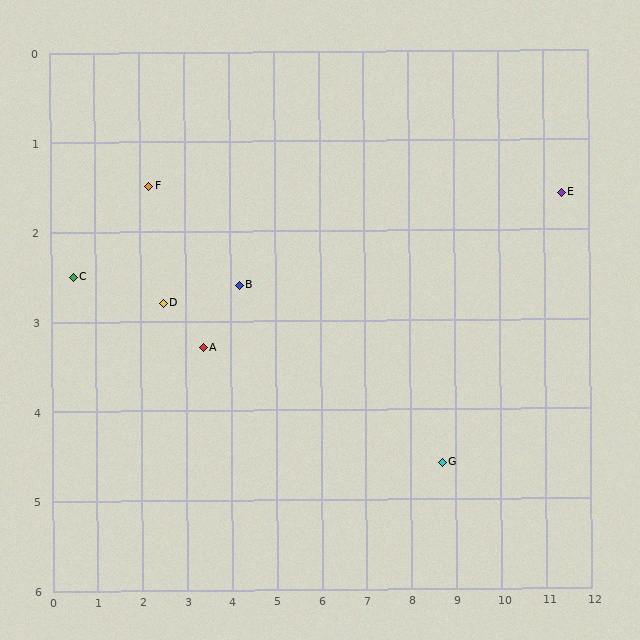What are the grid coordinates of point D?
Point D is at approximately (2.5, 2.8).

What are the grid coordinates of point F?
Point F is at approximately (2.2, 1.5).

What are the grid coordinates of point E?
Point E is at approximately (11.4, 1.6).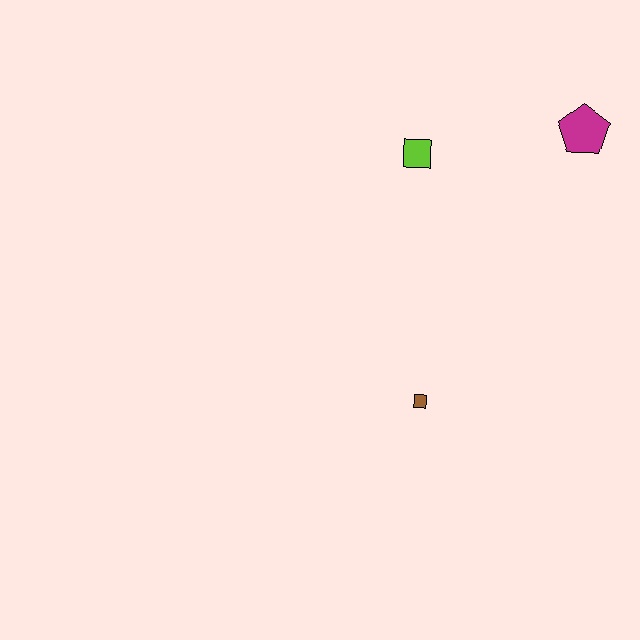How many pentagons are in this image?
There is 1 pentagon.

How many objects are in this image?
There are 3 objects.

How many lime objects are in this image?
There is 1 lime object.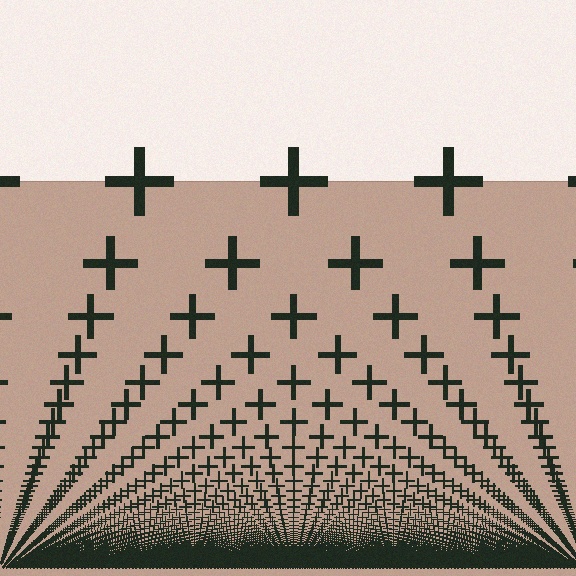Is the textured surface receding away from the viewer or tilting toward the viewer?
The surface appears to tilt toward the viewer. Texture elements get larger and sparser toward the top.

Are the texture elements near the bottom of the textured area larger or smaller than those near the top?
Smaller. The gradient is inverted — elements near the bottom are smaller and denser.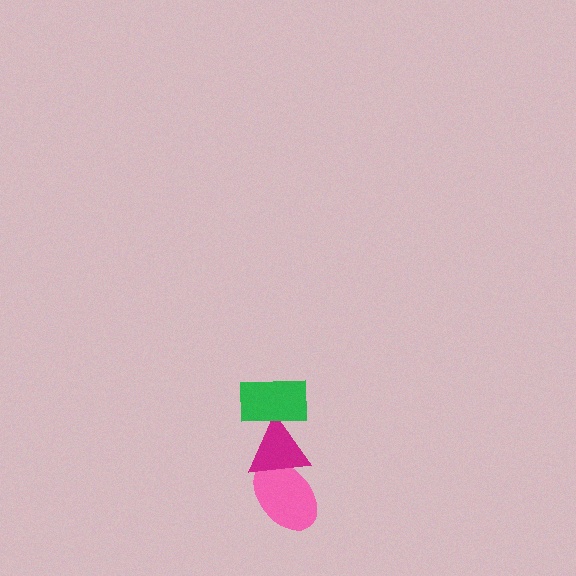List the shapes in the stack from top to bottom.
From top to bottom: the green rectangle, the magenta triangle, the pink ellipse.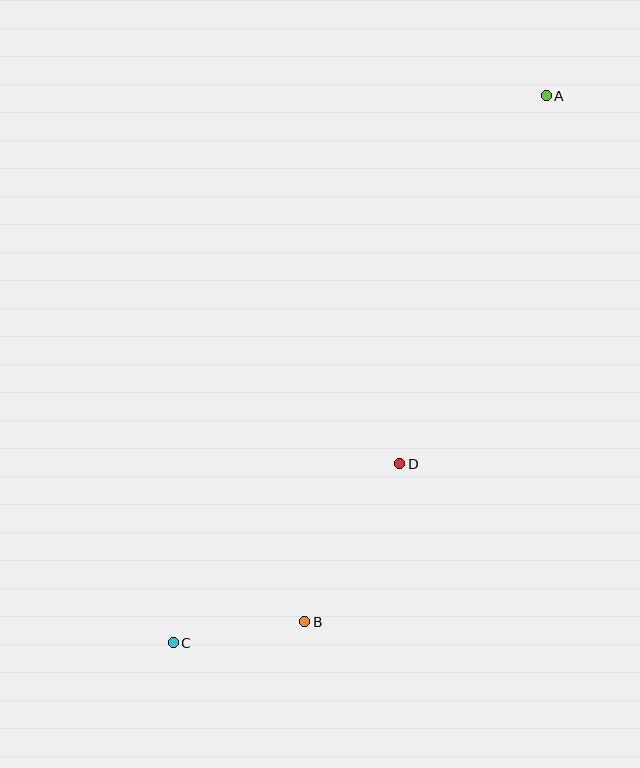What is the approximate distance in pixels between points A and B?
The distance between A and B is approximately 579 pixels.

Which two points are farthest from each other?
Points A and C are farthest from each other.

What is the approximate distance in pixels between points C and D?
The distance between C and D is approximately 288 pixels.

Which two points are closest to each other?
Points B and C are closest to each other.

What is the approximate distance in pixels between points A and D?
The distance between A and D is approximately 396 pixels.